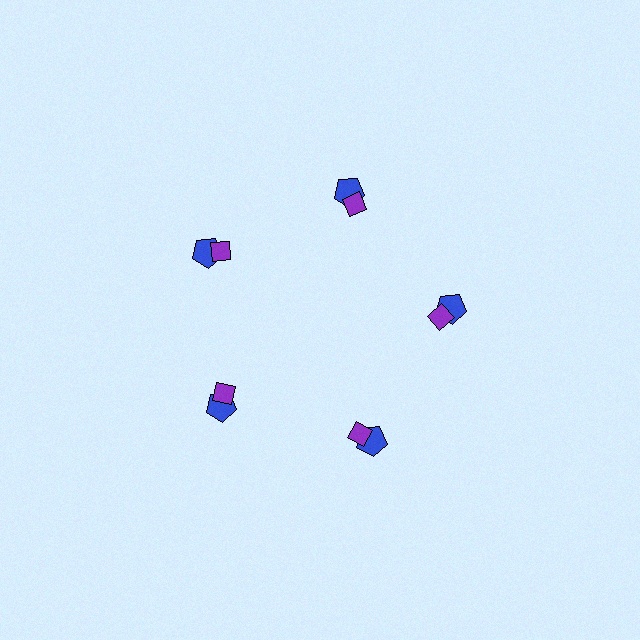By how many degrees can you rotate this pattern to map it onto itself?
The pattern maps onto itself every 72 degrees of rotation.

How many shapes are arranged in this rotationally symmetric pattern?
There are 10 shapes, arranged in 5 groups of 2.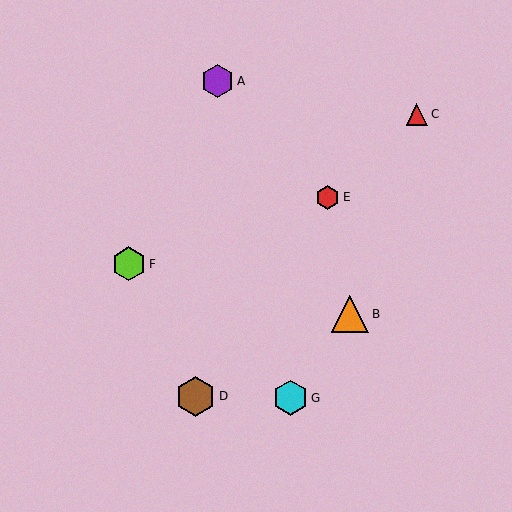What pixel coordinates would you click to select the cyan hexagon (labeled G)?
Click at (291, 398) to select the cyan hexagon G.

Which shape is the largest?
The brown hexagon (labeled D) is the largest.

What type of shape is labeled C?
Shape C is a red triangle.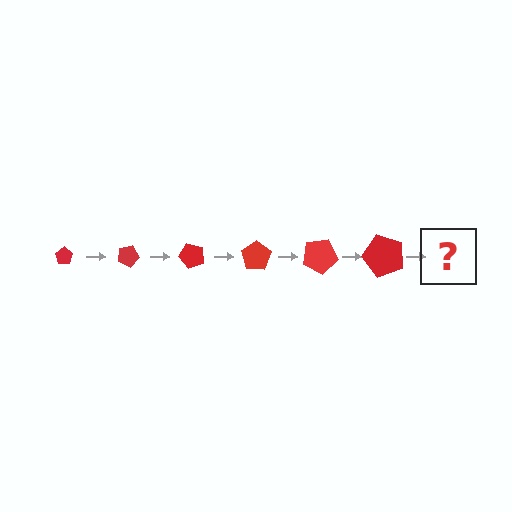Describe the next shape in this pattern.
It should be a pentagon, larger than the previous one and rotated 150 degrees from the start.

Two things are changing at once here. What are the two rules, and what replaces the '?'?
The two rules are that the pentagon grows larger each step and it rotates 25 degrees each step. The '?' should be a pentagon, larger than the previous one and rotated 150 degrees from the start.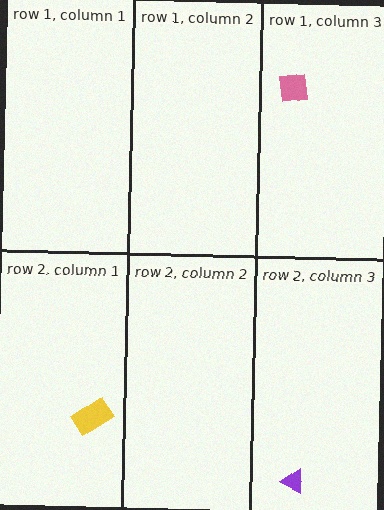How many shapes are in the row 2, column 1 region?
1.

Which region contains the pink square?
The row 1, column 3 region.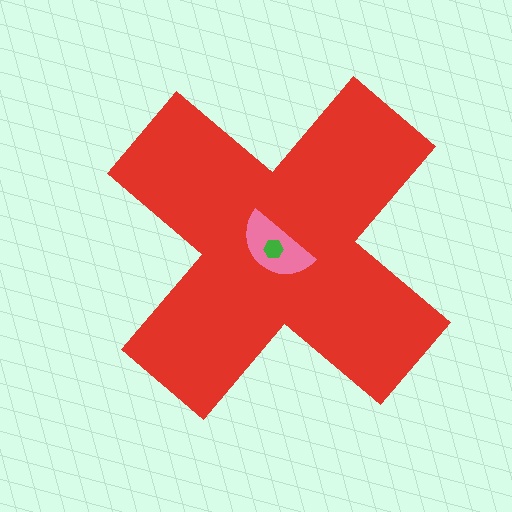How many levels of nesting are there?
3.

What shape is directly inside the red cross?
The pink semicircle.